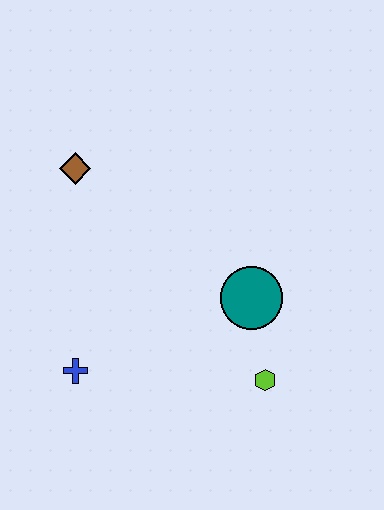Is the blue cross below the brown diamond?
Yes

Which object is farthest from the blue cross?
The brown diamond is farthest from the blue cross.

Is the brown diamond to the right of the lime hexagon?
No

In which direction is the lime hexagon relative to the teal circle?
The lime hexagon is below the teal circle.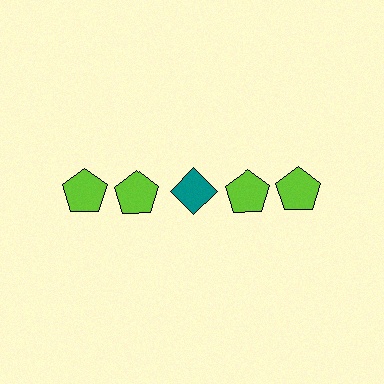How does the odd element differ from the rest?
It differs in both color (teal instead of lime) and shape (diamond instead of pentagon).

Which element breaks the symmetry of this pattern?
The teal diamond in the top row, center column breaks the symmetry. All other shapes are lime pentagons.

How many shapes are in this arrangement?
There are 5 shapes arranged in a grid pattern.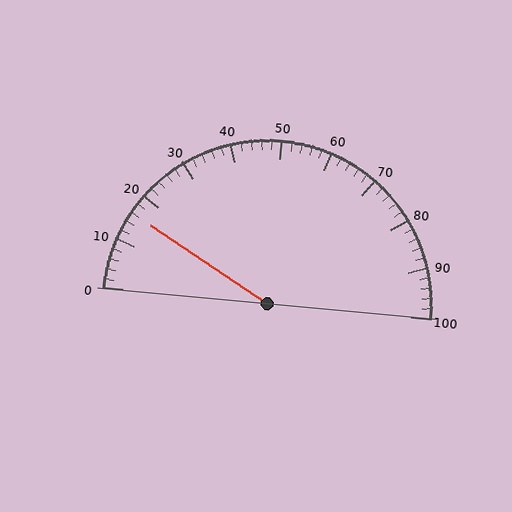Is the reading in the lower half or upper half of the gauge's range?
The reading is in the lower half of the range (0 to 100).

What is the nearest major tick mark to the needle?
The nearest major tick mark is 20.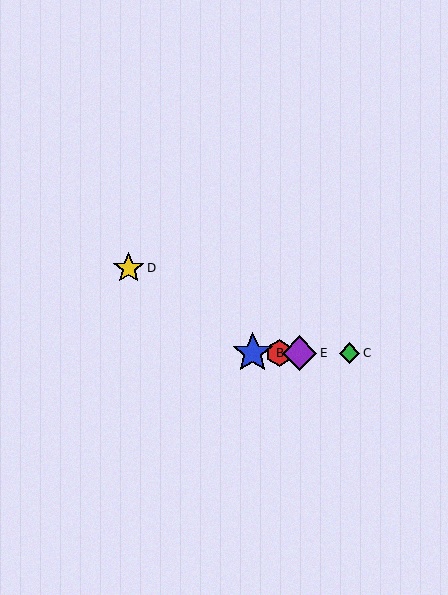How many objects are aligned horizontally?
4 objects (A, B, C, E) are aligned horizontally.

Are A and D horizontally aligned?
No, A is at y≈353 and D is at y≈268.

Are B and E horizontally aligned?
Yes, both are at y≈353.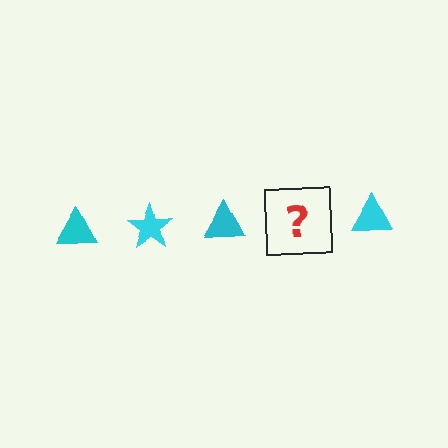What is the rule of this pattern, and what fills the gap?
The rule is that the pattern cycles through triangle, star shapes in cyan. The gap should be filled with a cyan star.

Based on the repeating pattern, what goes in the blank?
The blank should be a cyan star.